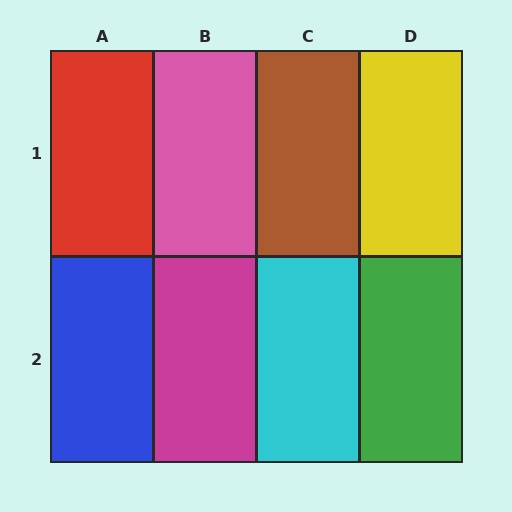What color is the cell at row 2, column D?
Green.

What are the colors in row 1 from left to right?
Red, pink, brown, yellow.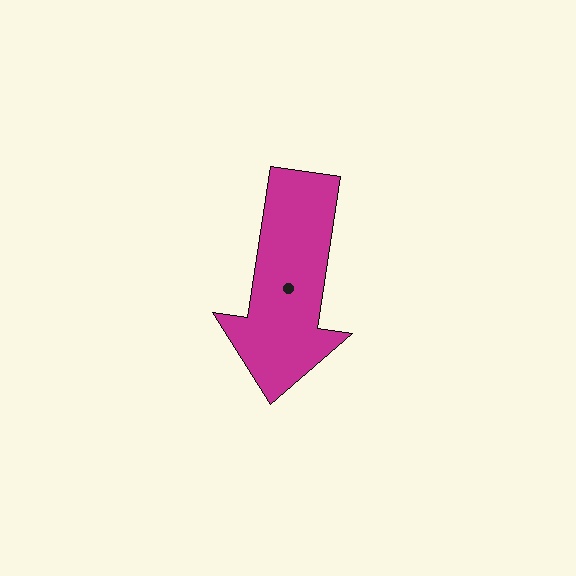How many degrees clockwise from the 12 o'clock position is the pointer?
Approximately 189 degrees.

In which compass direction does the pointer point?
South.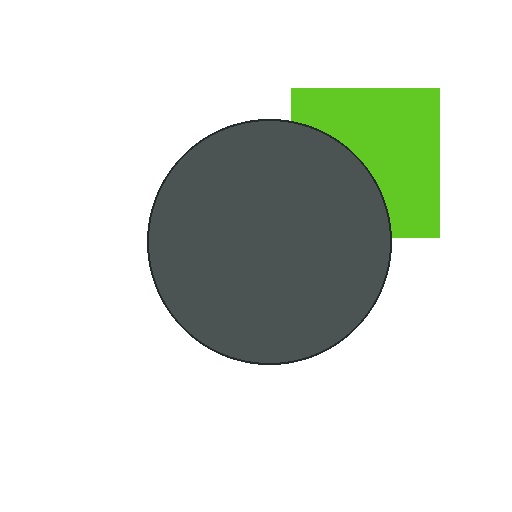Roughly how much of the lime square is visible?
About half of it is visible (roughly 61%).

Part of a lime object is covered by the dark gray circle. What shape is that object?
It is a square.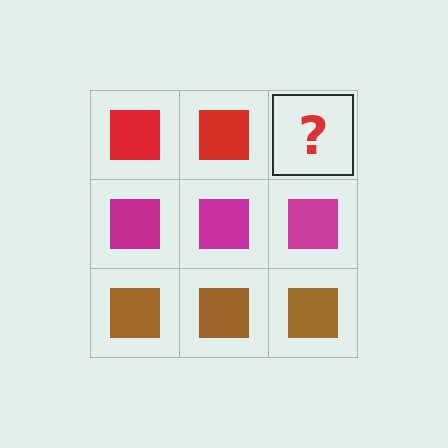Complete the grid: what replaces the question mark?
The question mark should be replaced with a red square.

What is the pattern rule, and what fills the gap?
The rule is that each row has a consistent color. The gap should be filled with a red square.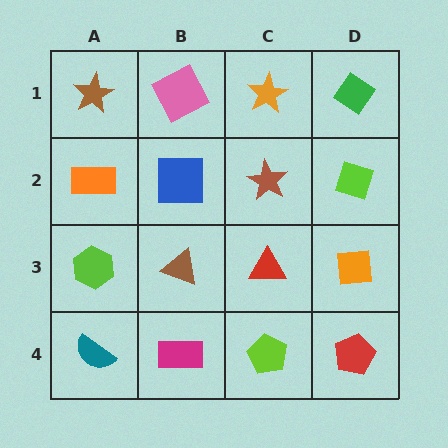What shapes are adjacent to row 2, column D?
A green diamond (row 1, column D), an orange square (row 3, column D), a brown star (row 2, column C).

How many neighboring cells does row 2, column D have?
3.